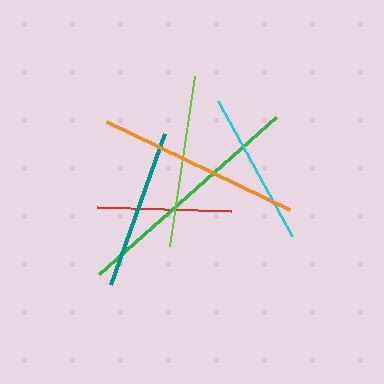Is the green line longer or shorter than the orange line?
The green line is longer than the orange line.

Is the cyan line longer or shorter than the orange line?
The orange line is longer than the cyan line.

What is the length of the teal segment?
The teal segment is approximately 160 pixels long.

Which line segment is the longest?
The green line is the longest at approximately 237 pixels.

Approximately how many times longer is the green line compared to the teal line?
The green line is approximately 1.5 times the length of the teal line.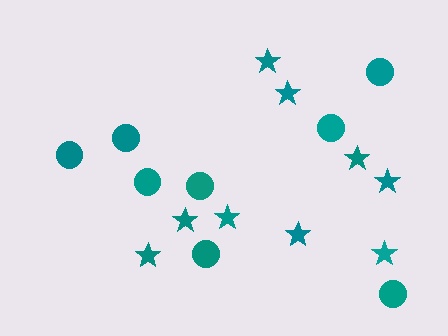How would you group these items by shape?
There are 2 groups: one group of circles (8) and one group of stars (9).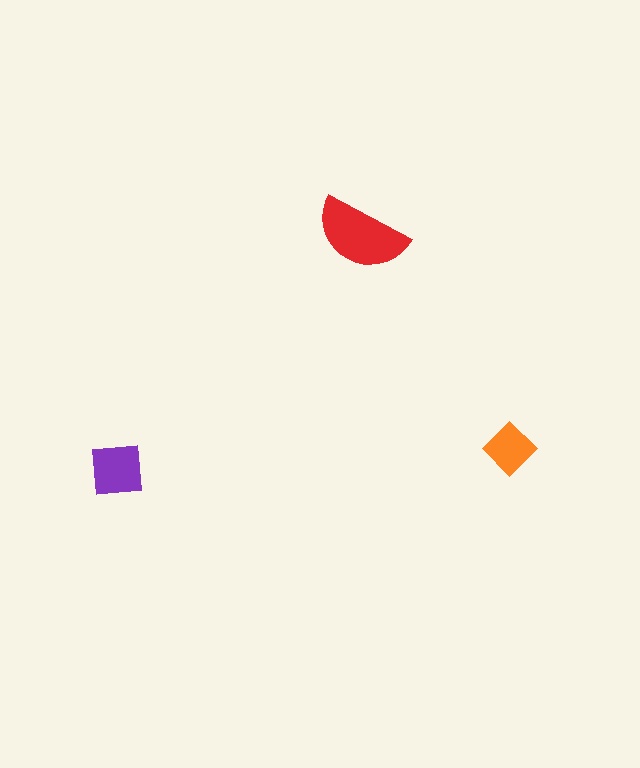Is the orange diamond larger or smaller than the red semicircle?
Smaller.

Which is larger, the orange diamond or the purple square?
The purple square.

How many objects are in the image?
There are 3 objects in the image.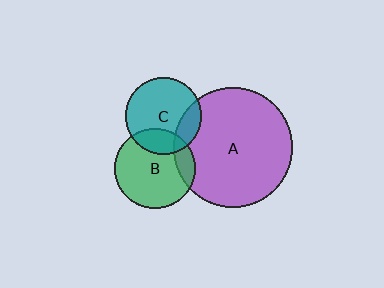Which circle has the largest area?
Circle A (purple).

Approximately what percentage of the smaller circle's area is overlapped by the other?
Approximately 15%.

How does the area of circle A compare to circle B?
Approximately 2.2 times.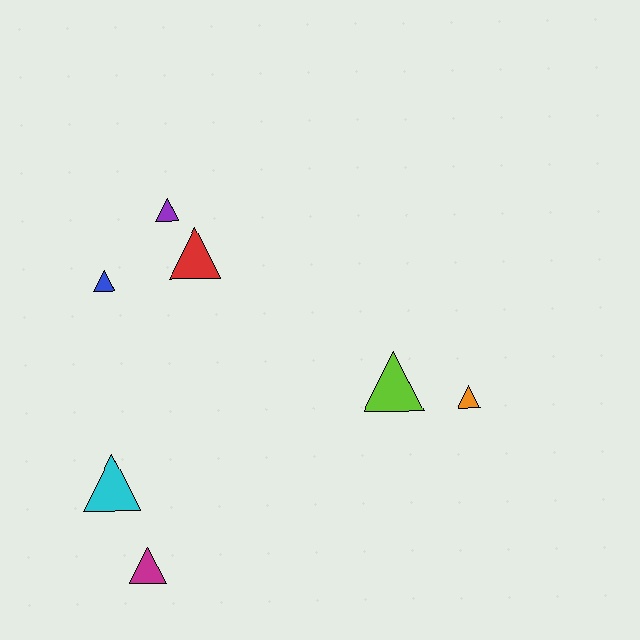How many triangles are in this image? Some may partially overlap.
There are 7 triangles.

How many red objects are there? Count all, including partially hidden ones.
There is 1 red object.